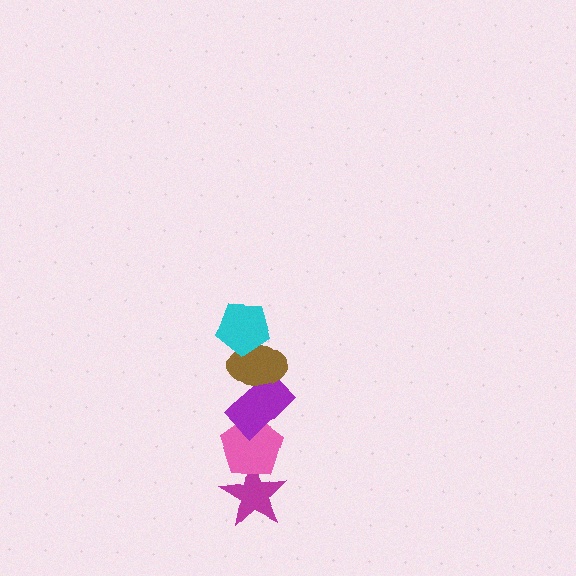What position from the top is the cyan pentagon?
The cyan pentagon is 1st from the top.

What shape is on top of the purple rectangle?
The brown ellipse is on top of the purple rectangle.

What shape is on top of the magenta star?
The pink pentagon is on top of the magenta star.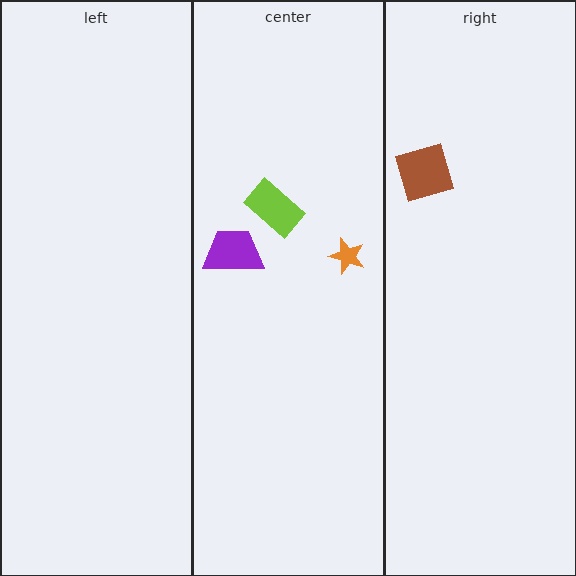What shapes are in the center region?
The purple trapezoid, the lime rectangle, the orange star.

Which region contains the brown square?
The right region.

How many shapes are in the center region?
3.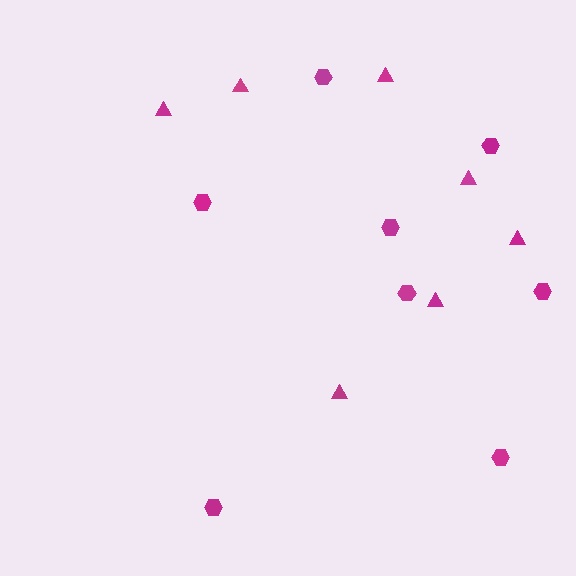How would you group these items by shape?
There are 2 groups: one group of hexagons (8) and one group of triangles (7).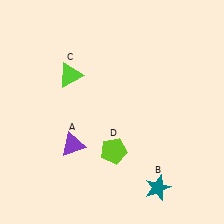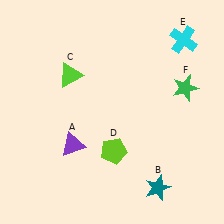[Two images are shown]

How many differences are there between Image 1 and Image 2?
There are 2 differences between the two images.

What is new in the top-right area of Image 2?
A green star (F) was added in the top-right area of Image 2.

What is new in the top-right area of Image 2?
A cyan cross (E) was added in the top-right area of Image 2.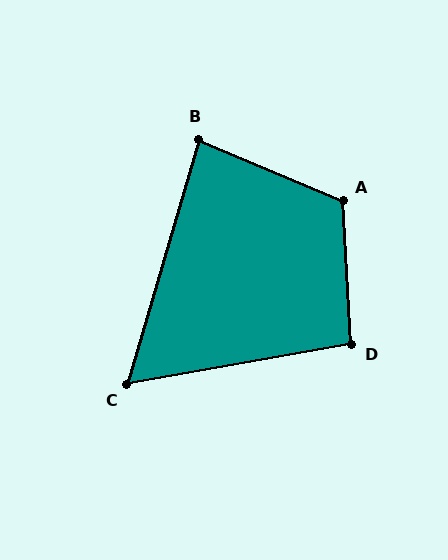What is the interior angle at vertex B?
Approximately 83 degrees (acute).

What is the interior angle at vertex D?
Approximately 97 degrees (obtuse).